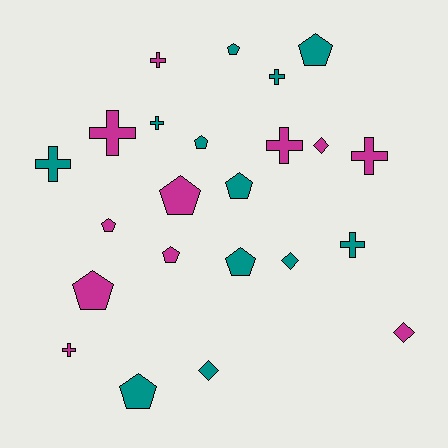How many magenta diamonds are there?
There are 2 magenta diamonds.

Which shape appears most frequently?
Pentagon, with 10 objects.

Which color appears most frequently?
Teal, with 12 objects.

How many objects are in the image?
There are 23 objects.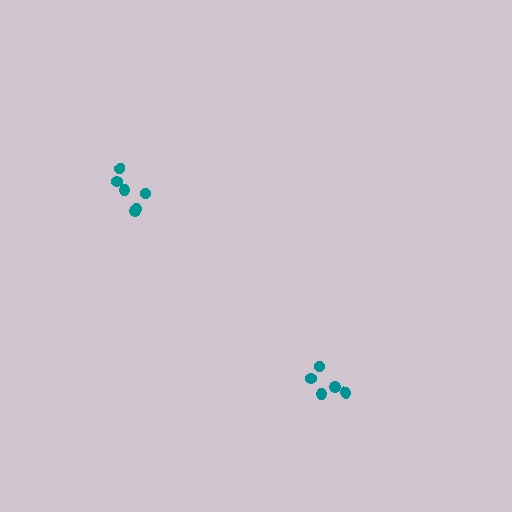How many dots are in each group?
Group 1: 5 dots, Group 2: 6 dots (11 total).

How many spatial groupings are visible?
There are 2 spatial groupings.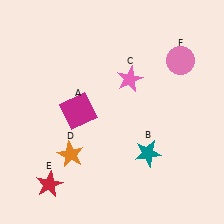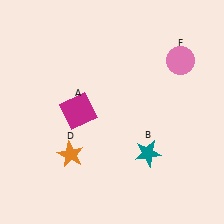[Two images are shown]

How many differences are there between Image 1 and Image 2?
There are 2 differences between the two images.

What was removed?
The pink star (C), the red star (E) were removed in Image 2.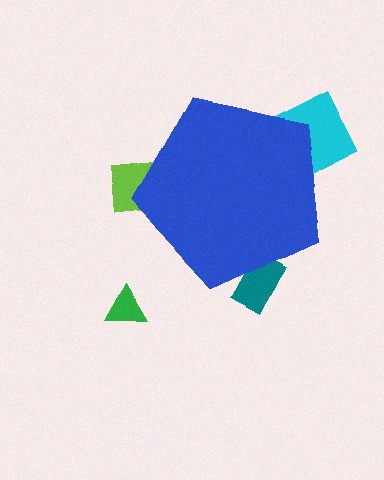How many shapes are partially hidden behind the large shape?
3 shapes are partially hidden.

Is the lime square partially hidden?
Yes, the lime square is partially hidden behind the blue pentagon.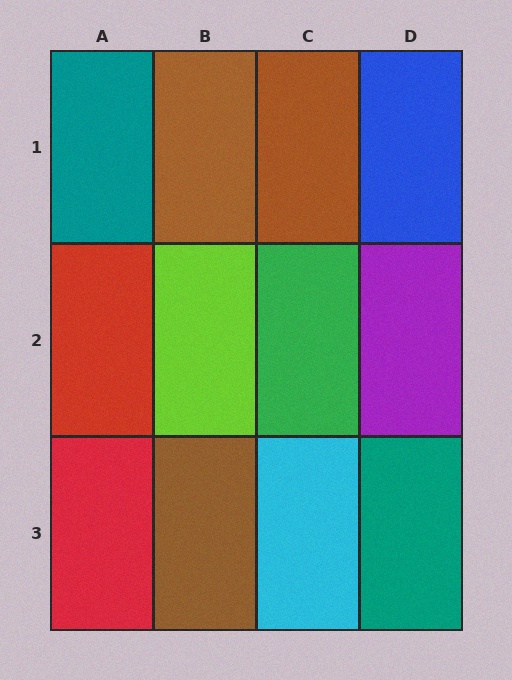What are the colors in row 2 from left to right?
Red, lime, green, purple.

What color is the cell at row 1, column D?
Blue.